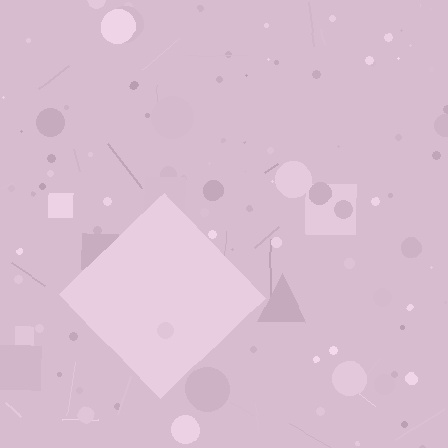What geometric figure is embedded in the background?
A diamond is embedded in the background.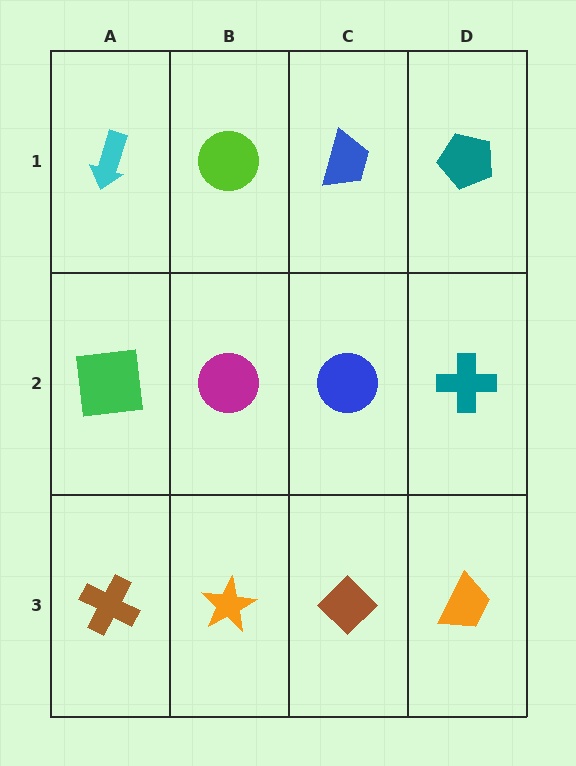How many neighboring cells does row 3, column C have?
3.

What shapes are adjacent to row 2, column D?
A teal pentagon (row 1, column D), an orange trapezoid (row 3, column D), a blue circle (row 2, column C).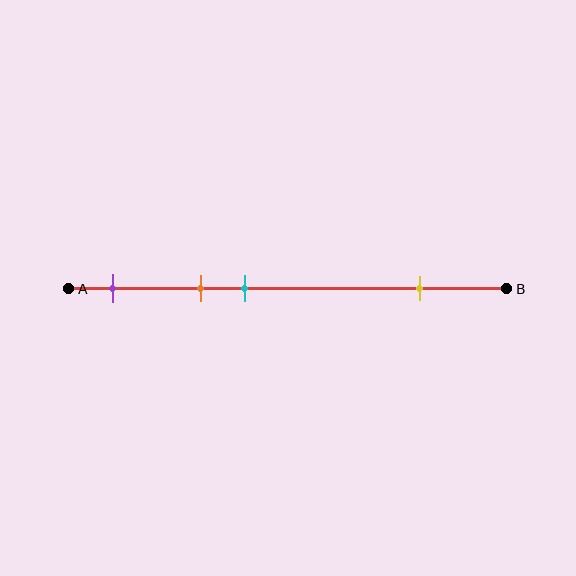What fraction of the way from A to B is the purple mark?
The purple mark is approximately 10% (0.1) of the way from A to B.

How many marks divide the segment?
There are 4 marks dividing the segment.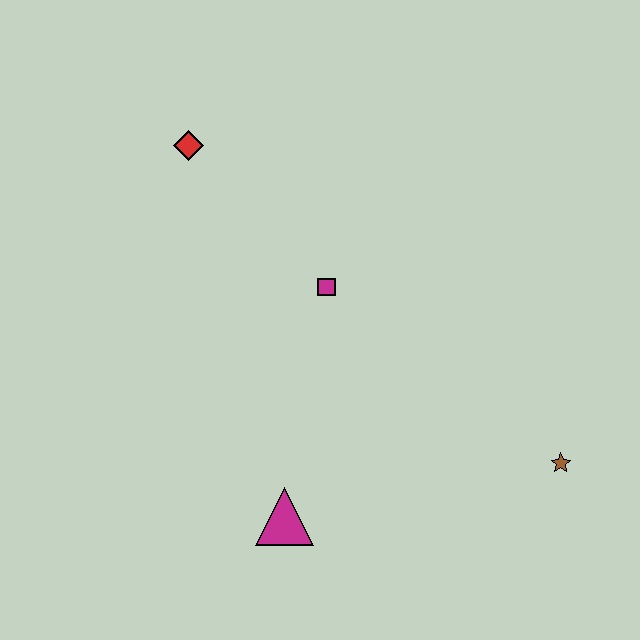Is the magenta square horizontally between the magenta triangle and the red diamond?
No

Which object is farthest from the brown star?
The red diamond is farthest from the brown star.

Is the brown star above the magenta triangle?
Yes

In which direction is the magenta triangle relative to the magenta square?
The magenta triangle is below the magenta square.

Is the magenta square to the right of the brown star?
No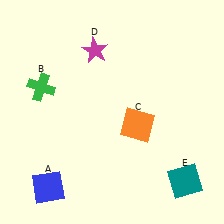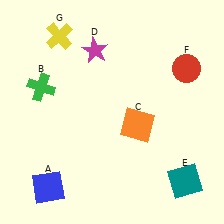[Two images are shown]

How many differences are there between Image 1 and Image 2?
There are 2 differences between the two images.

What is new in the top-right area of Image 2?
A red circle (F) was added in the top-right area of Image 2.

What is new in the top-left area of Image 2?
A yellow cross (G) was added in the top-left area of Image 2.